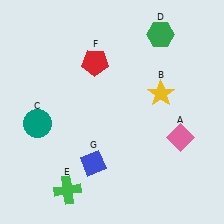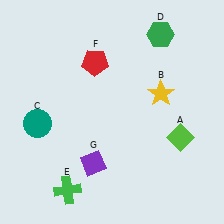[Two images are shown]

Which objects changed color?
A changed from pink to lime. G changed from blue to purple.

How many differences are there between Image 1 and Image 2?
There are 2 differences between the two images.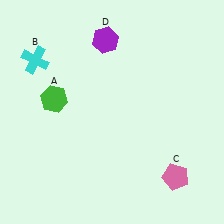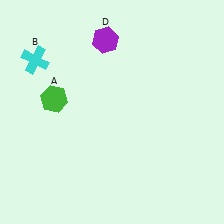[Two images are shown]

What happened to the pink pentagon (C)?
The pink pentagon (C) was removed in Image 2. It was in the bottom-right area of Image 1.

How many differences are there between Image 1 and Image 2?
There is 1 difference between the two images.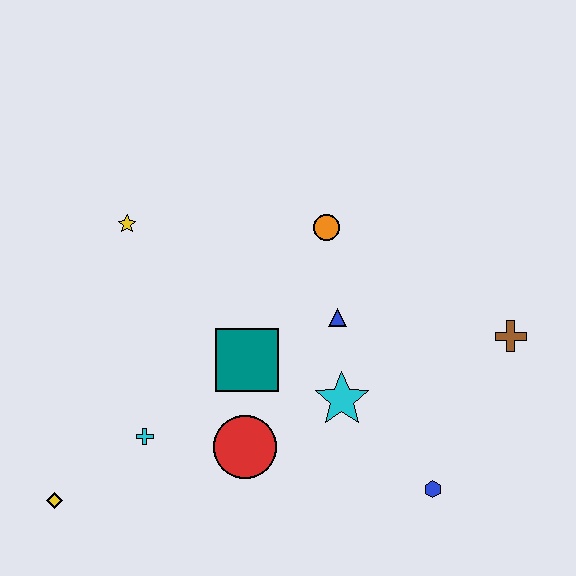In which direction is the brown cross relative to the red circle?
The brown cross is to the right of the red circle.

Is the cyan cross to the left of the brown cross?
Yes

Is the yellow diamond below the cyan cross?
Yes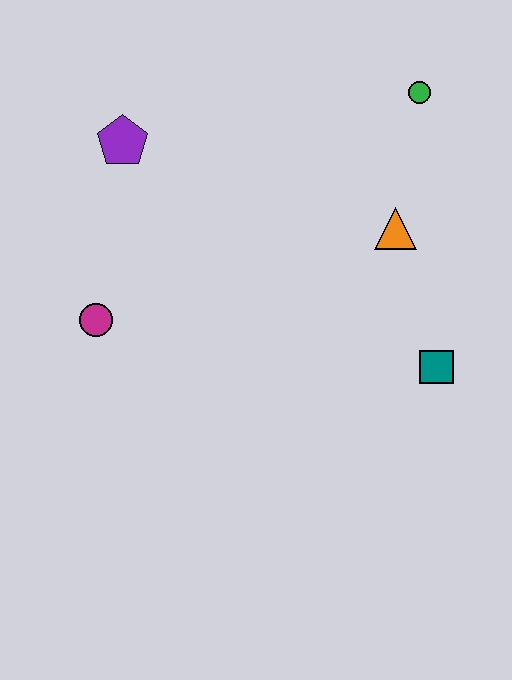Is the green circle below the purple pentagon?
No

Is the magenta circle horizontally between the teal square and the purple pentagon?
No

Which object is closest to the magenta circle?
The purple pentagon is closest to the magenta circle.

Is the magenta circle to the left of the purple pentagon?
Yes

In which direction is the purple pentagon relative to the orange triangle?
The purple pentagon is to the left of the orange triangle.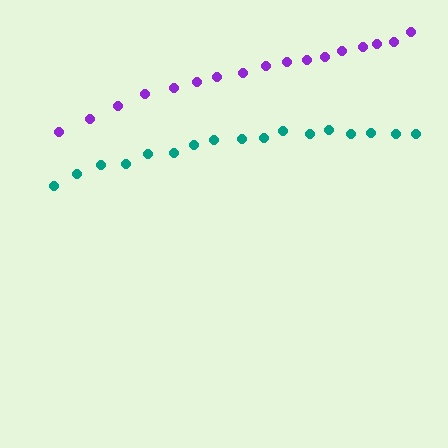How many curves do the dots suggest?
There are 2 distinct paths.